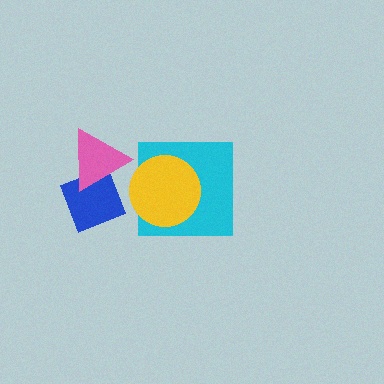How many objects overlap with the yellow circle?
1 object overlaps with the yellow circle.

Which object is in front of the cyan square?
The yellow circle is in front of the cyan square.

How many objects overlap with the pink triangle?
1 object overlaps with the pink triangle.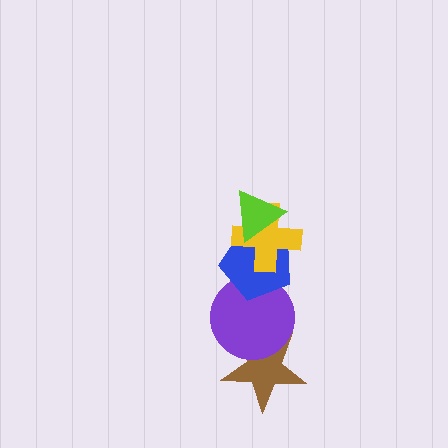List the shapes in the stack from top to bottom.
From top to bottom: the lime triangle, the yellow cross, the blue pentagon, the purple circle, the brown star.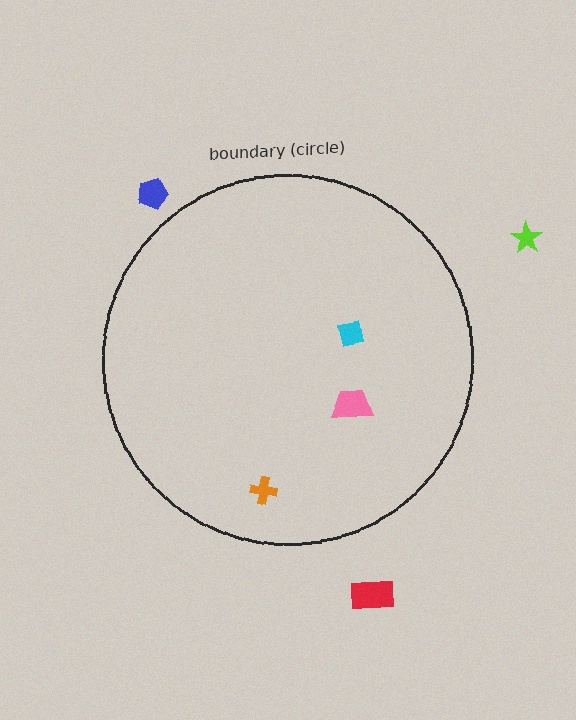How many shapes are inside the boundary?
3 inside, 3 outside.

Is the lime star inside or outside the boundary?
Outside.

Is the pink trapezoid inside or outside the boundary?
Inside.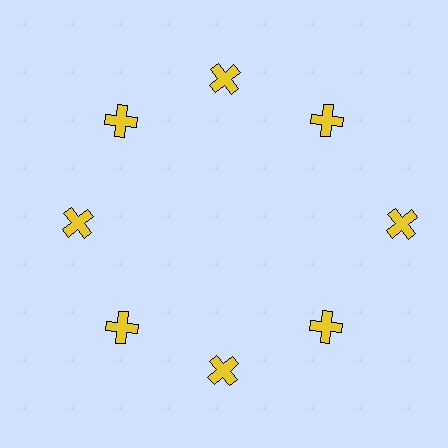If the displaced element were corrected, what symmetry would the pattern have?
It would have 8-fold rotational symmetry — the pattern would map onto itself every 45 degrees.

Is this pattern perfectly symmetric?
No. The 8 yellow crosses are arranged in a ring, but one element near the 3 o'clock position is pushed outward from the center, breaking the 8-fold rotational symmetry.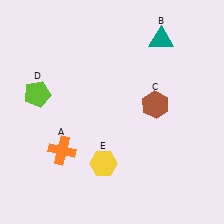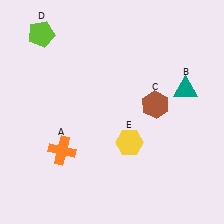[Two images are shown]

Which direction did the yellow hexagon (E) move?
The yellow hexagon (E) moved right.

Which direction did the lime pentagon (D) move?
The lime pentagon (D) moved up.